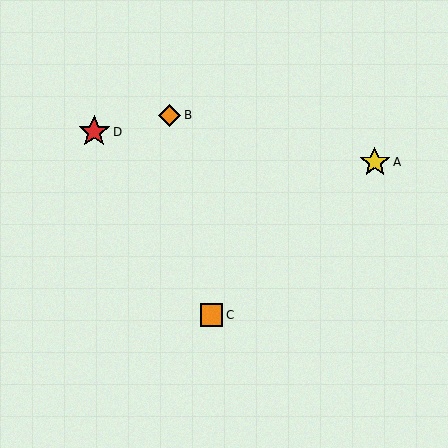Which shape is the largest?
The red star (labeled D) is the largest.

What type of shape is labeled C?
Shape C is an orange square.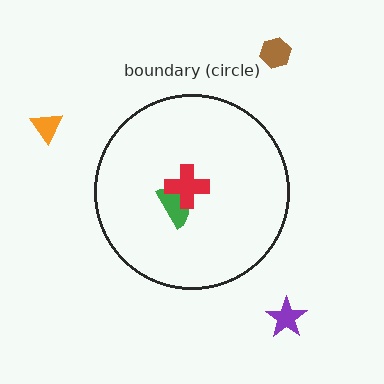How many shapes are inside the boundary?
2 inside, 3 outside.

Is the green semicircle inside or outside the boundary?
Inside.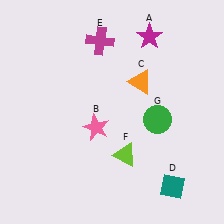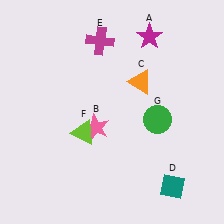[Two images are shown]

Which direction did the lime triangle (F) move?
The lime triangle (F) moved left.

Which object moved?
The lime triangle (F) moved left.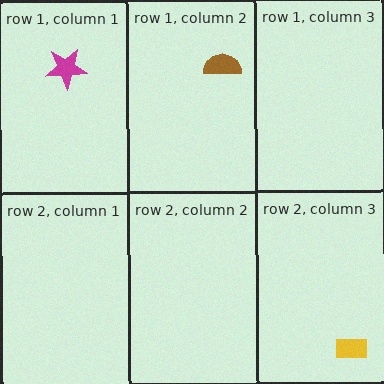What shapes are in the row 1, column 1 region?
The magenta star.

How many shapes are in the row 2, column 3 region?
1.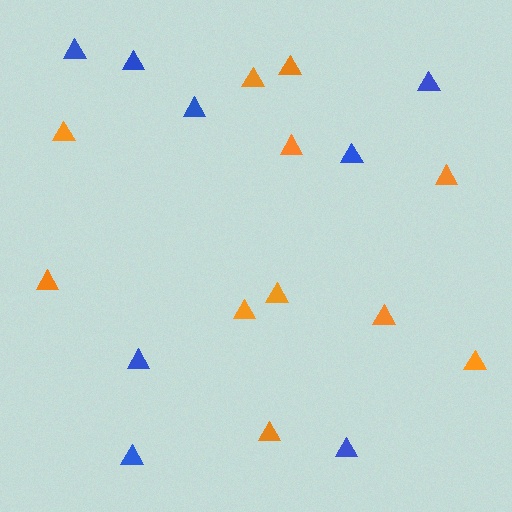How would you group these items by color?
There are 2 groups: one group of blue triangles (8) and one group of orange triangles (11).